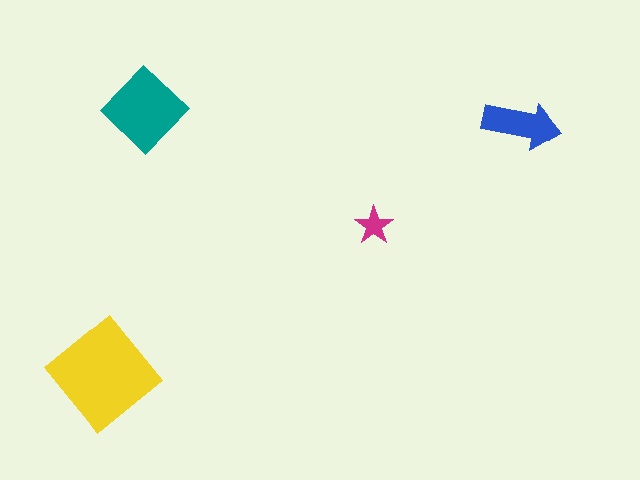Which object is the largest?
The yellow diamond.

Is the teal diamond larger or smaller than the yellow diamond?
Smaller.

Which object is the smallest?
The magenta star.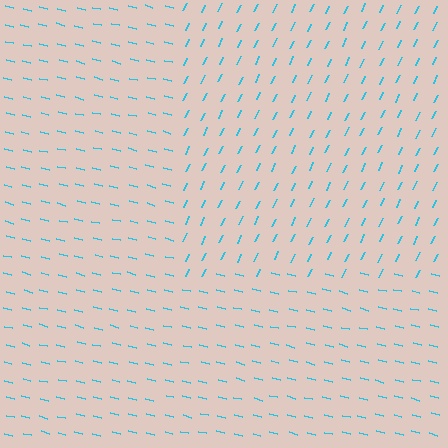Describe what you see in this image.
The image is filled with small cyan line segments. A rectangle region in the image has lines oriented differently from the surrounding lines, creating a visible texture boundary.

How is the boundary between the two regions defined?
The boundary is defined purely by a change in line orientation (approximately 77 degrees difference). All lines are the same color and thickness.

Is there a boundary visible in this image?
Yes, there is a texture boundary formed by a change in line orientation.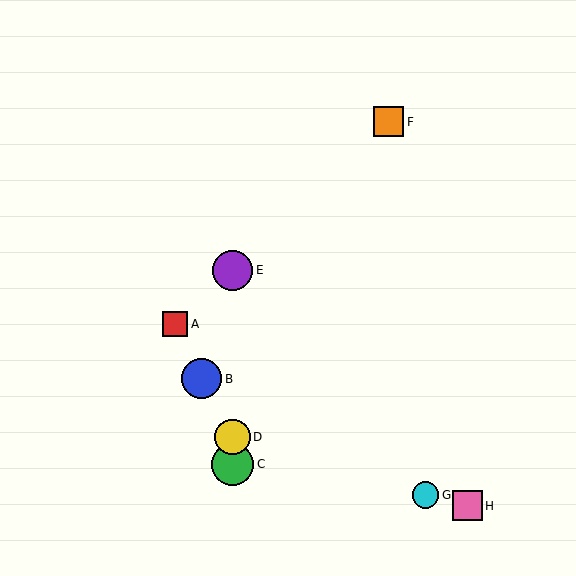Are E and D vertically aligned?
Yes, both are at x≈233.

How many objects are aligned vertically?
3 objects (C, D, E) are aligned vertically.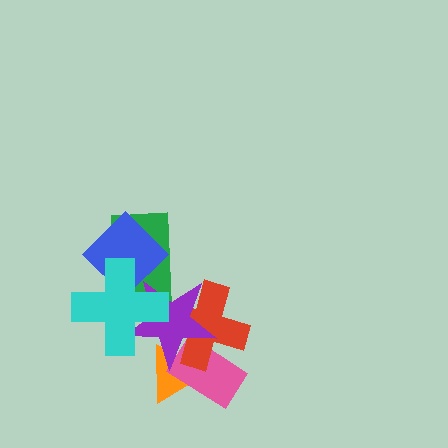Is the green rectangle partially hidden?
Yes, it is partially covered by another shape.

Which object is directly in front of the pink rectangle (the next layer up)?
The red cross is directly in front of the pink rectangle.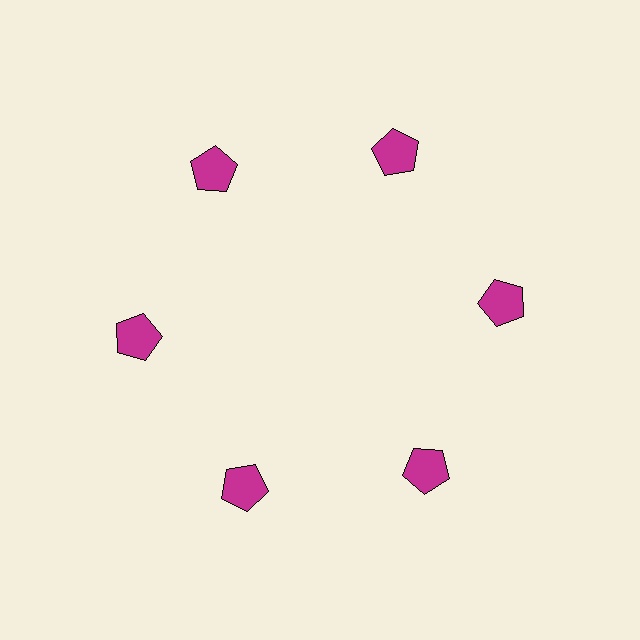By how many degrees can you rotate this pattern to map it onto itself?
The pattern maps onto itself every 60 degrees of rotation.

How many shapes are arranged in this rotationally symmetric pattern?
There are 6 shapes, arranged in 6 groups of 1.